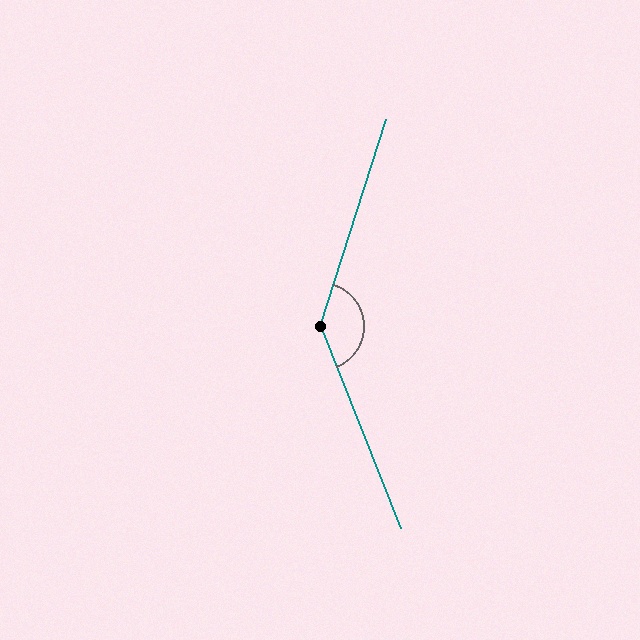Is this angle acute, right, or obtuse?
It is obtuse.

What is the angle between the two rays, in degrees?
Approximately 141 degrees.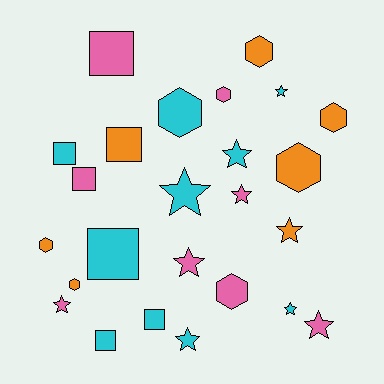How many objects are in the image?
There are 25 objects.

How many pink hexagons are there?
There are 2 pink hexagons.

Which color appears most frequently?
Cyan, with 10 objects.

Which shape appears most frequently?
Star, with 10 objects.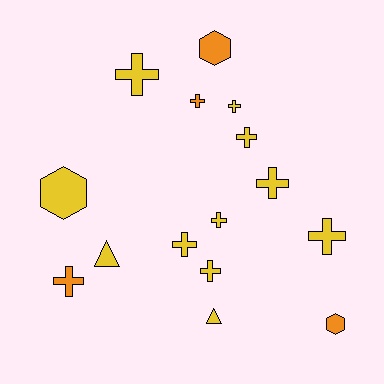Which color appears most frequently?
Yellow, with 11 objects.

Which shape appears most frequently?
Cross, with 10 objects.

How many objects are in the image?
There are 15 objects.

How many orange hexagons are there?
There are 2 orange hexagons.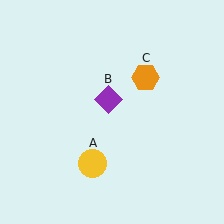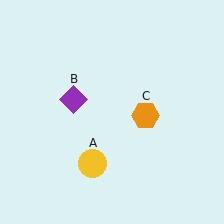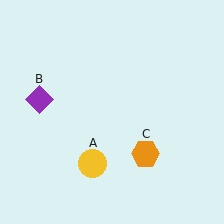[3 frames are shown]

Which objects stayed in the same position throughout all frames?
Yellow circle (object A) remained stationary.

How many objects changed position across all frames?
2 objects changed position: purple diamond (object B), orange hexagon (object C).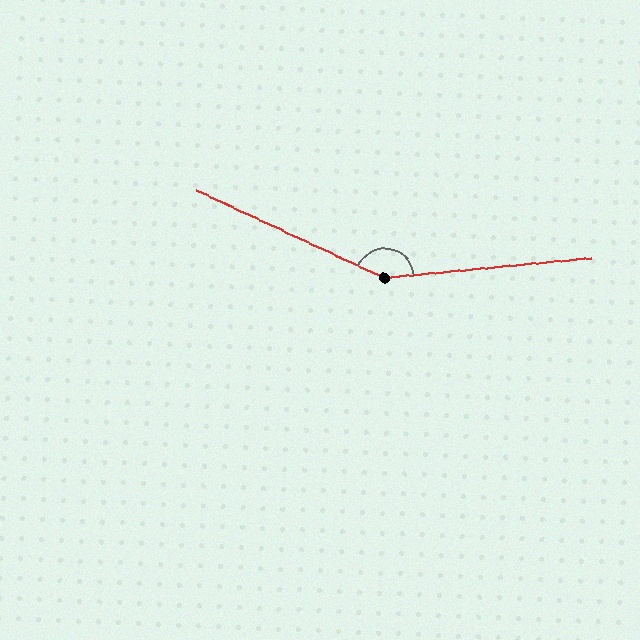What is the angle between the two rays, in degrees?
Approximately 150 degrees.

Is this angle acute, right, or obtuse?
It is obtuse.